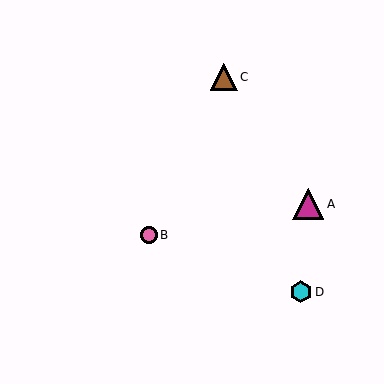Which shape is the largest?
The magenta triangle (labeled A) is the largest.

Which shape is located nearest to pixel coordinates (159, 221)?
The pink circle (labeled B) at (149, 235) is nearest to that location.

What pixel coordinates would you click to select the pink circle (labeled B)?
Click at (149, 235) to select the pink circle B.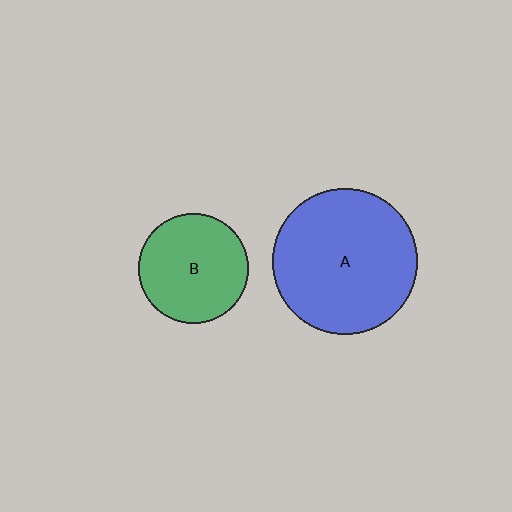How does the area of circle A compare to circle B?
Approximately 1.8 times.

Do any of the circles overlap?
No, none of the circles overlap.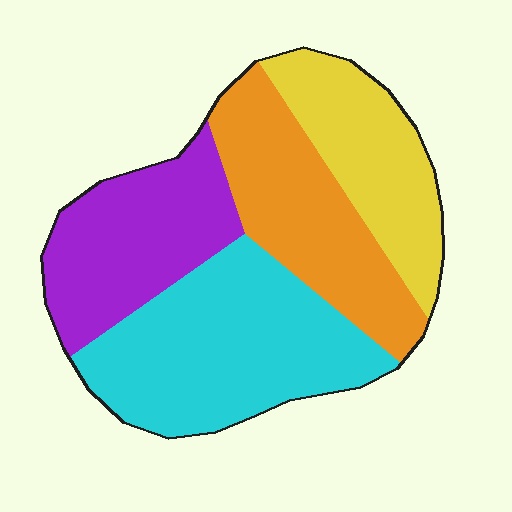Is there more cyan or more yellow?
Cyan.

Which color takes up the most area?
Cyan, at roughly 35%.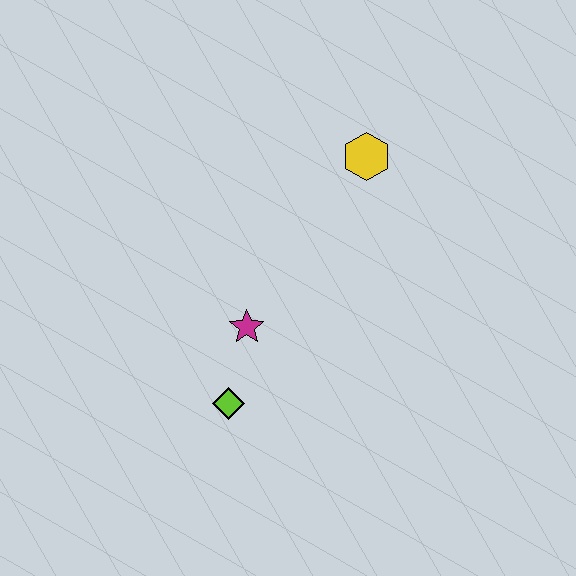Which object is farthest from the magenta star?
The yellow hexagon is farthest from the magenta star.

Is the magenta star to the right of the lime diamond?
Yes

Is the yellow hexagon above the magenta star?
Yes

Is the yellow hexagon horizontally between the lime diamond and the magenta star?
No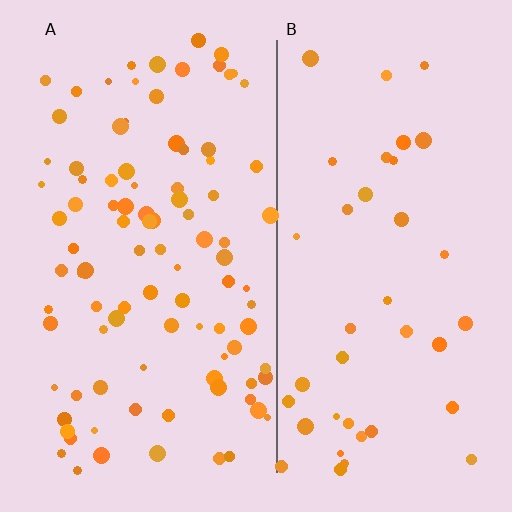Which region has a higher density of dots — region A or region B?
A (the left).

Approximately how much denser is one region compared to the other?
Approximately 2.4× — region A over region B.